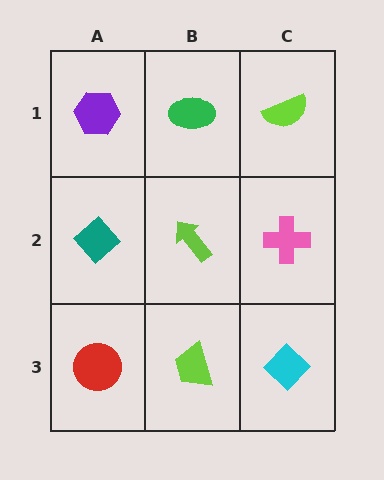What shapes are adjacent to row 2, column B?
A green ellipse (row 1, column B), a lime trapezoid (row 3, column B), a teal diamond (row 2, column A), a pink cross (row 2, column C).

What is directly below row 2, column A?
A red circle.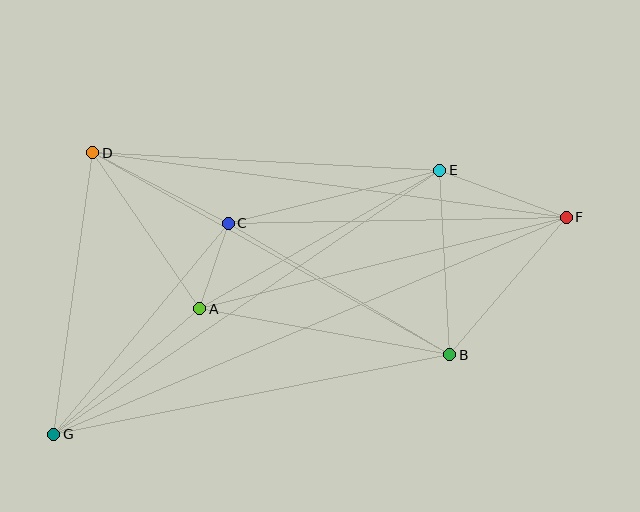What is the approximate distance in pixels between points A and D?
The distance between A and D is approximately 189 pixels.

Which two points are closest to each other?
Points A and C are closest to each other.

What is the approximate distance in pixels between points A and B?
The distance between A and B is approximately 254 pixels.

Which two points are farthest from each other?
Points F and G are farthest from each other.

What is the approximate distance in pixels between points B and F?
The distance between B and F is approximately 180 pixels.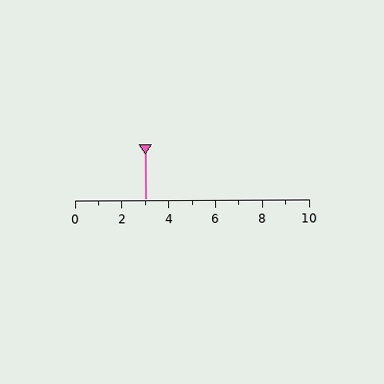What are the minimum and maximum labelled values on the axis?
The axis runs from 0 to 10.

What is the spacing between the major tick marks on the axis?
The major ticks are spaced 2 apart.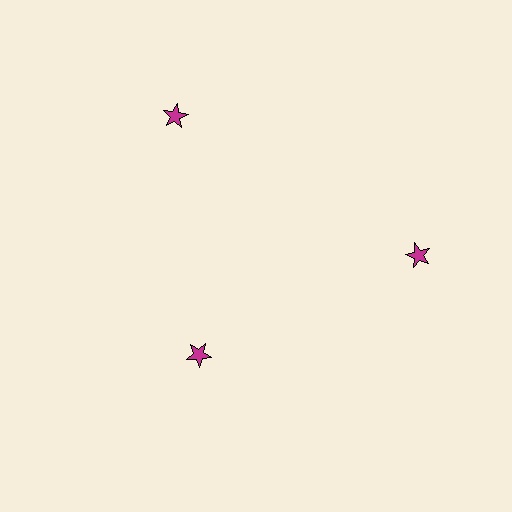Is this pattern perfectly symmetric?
No. The 3 magenta stars are arranged in a ring, but one element near the 7 o'clock position is pulled inward toward the center, breaking the 3-fold rotational symmetry.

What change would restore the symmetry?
The symmetry would be restored by moving it outward, back onto the ring so that all 3 stars sit at equal angles and equal distance from the center.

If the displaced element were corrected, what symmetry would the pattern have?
It would have 3-fold rotational symmetry — the pattern would map onto itself every 120 degrees.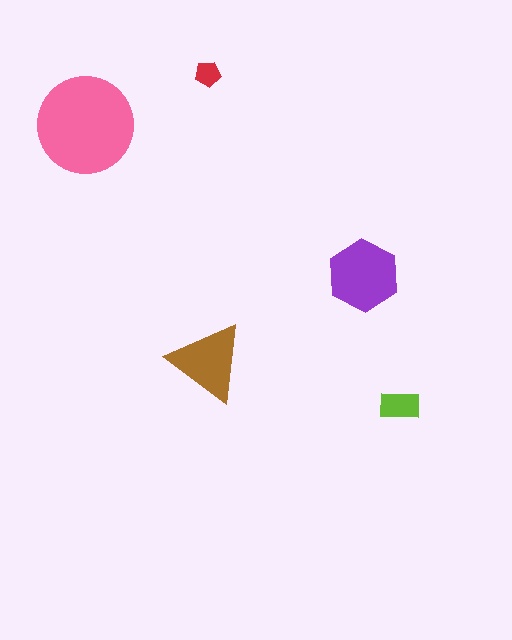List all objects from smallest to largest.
The red pentagon, the lime rectangle, the brown triangle, the purple hexagon, the pink circle.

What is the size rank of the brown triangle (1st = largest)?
3rd.